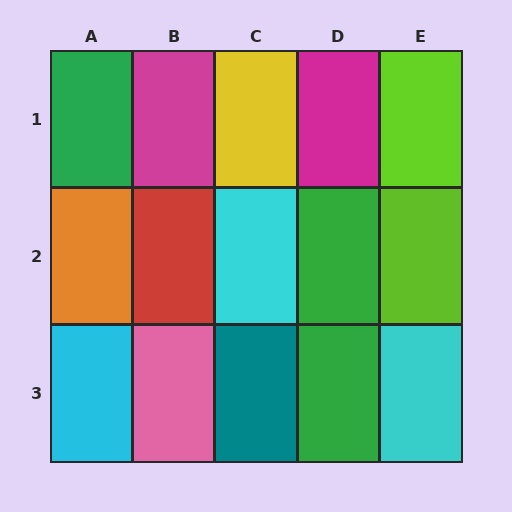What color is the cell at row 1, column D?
Magenta.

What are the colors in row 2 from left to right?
Orange, red, cyan, green, lime.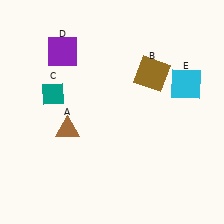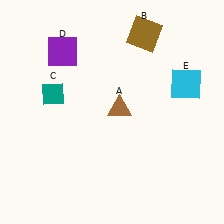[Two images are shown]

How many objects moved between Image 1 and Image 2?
2 objects moved between the two images.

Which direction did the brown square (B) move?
The brown square (B) moved up.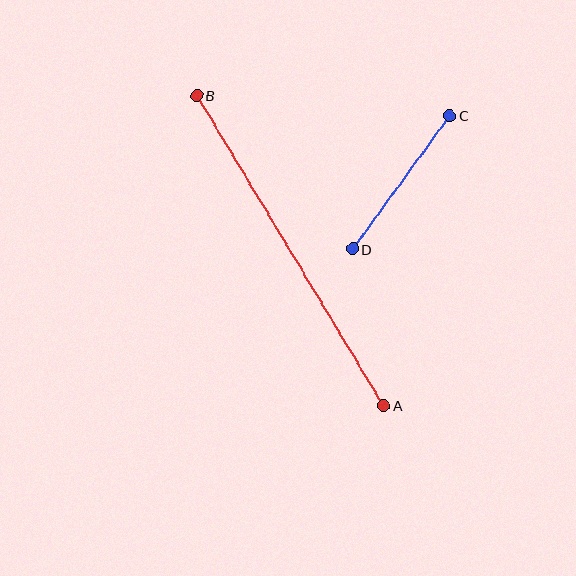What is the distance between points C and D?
The distance is approximately 165 pixels.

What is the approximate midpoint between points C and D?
The midpoint is at approximately (401, 182) pixels.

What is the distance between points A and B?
The distance is approximately 362 pixels.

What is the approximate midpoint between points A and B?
The midpoint is at approximately (290, 251) pixels.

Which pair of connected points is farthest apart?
Points A and B are farthest apart.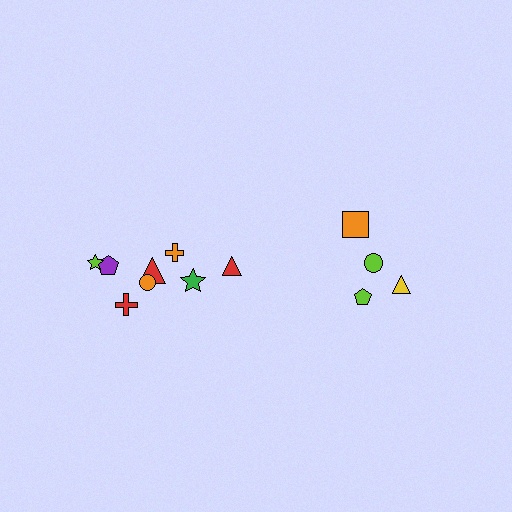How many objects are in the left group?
There are 8 objects.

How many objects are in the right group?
There are 4 objects.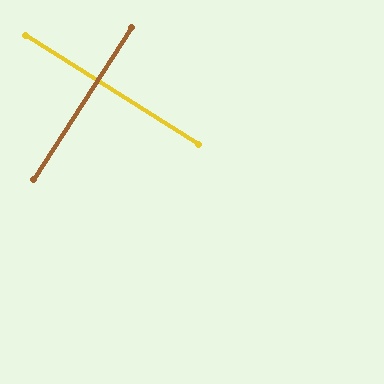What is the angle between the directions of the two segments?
Approximately 89 degrees.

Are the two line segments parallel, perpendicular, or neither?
Perpendicular — they meet at approximately 89°.